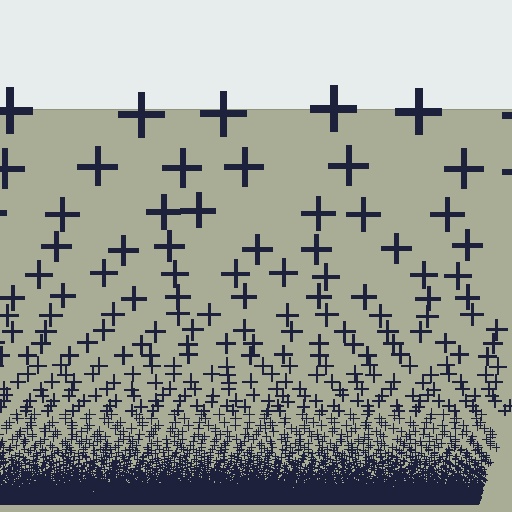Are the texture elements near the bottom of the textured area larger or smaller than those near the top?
Smaller. The gradient is inverted — elements near the bottom are smaller and denser.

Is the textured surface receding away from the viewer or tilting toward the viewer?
The surface appears to tilt toward the viewer. Texture elements get larger and sparser toward the top.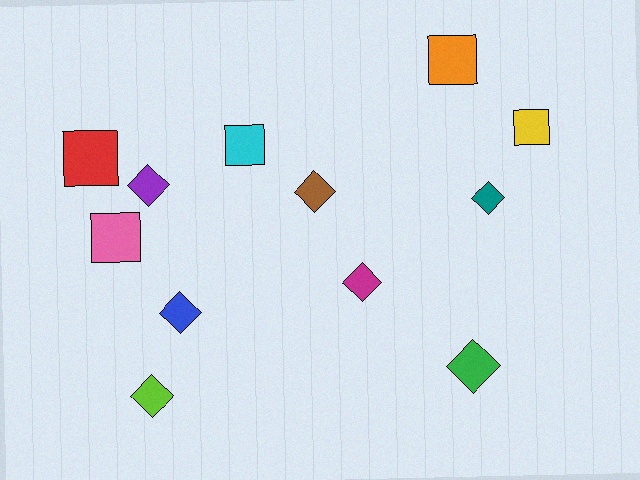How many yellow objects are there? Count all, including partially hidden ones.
There is 1 yellow object.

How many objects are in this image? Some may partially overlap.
There are 12 objects.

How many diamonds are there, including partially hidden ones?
There are 7 diamonds.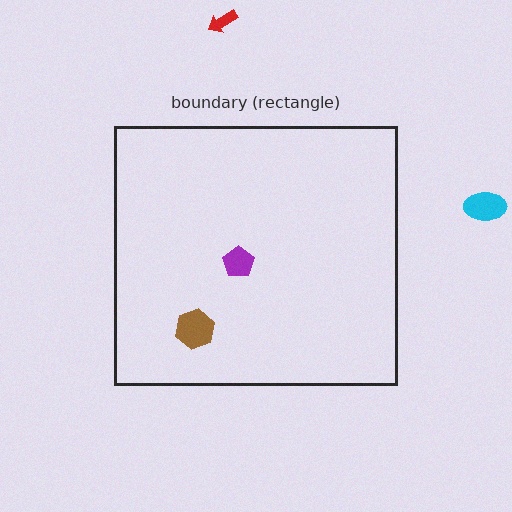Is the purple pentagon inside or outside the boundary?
Inside.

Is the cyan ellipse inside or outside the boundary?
Outside.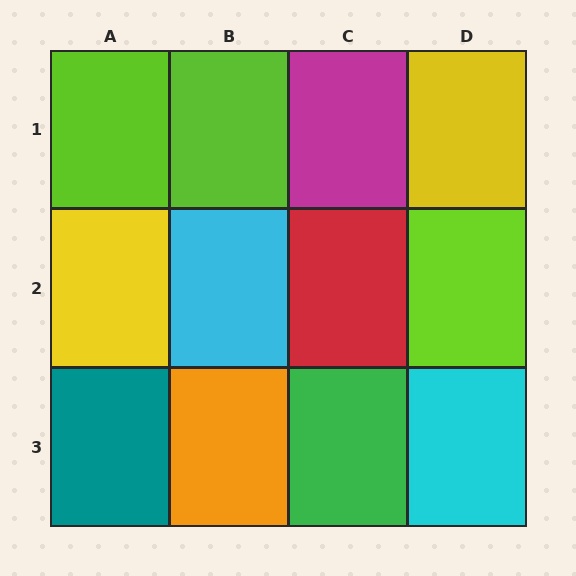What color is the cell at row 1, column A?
Lime.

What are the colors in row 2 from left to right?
Yellow, cyan, red, lime.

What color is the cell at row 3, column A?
Teal.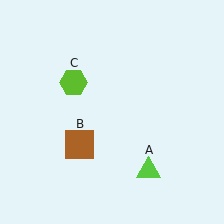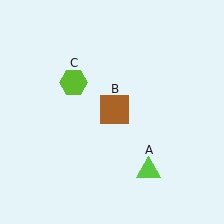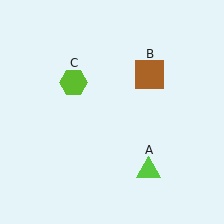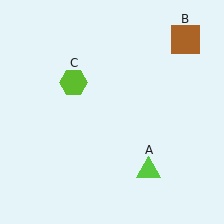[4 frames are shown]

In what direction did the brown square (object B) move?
The brown square (object B) moved up and to the right.